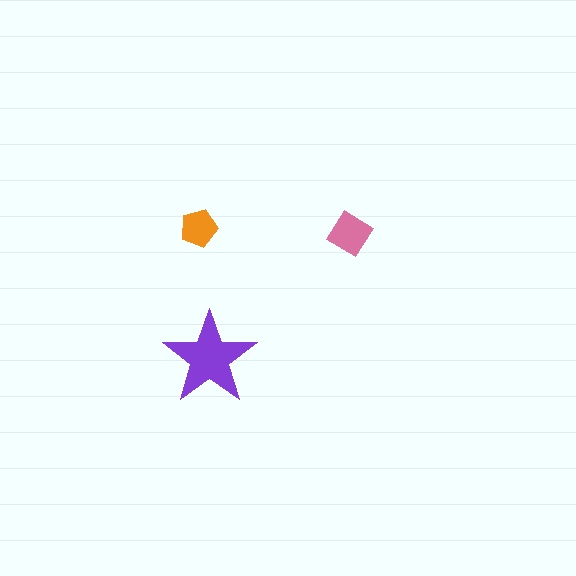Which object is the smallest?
The orange pentagon.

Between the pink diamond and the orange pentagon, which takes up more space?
The pink diamond.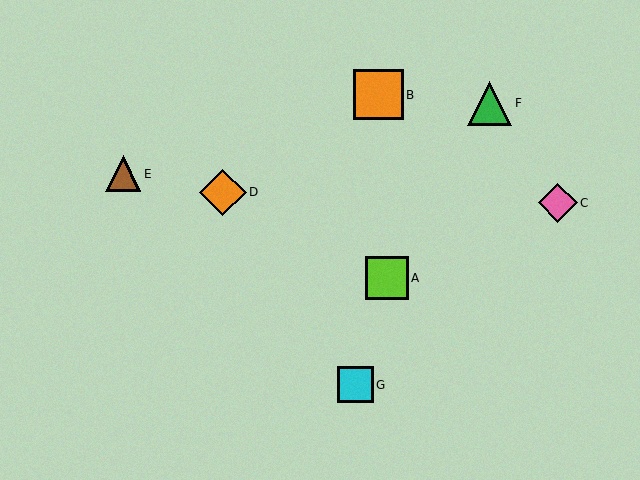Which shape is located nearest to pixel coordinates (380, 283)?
The lime square (labeled A) at (387, 278) is nearest to that location.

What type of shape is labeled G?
Shape G is a cyan square.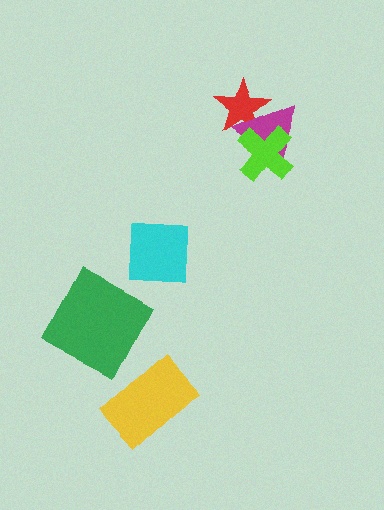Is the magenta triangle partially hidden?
Yes, it is partially covered by another shape.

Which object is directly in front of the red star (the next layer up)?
The magenta triangle is directly in front of the red star.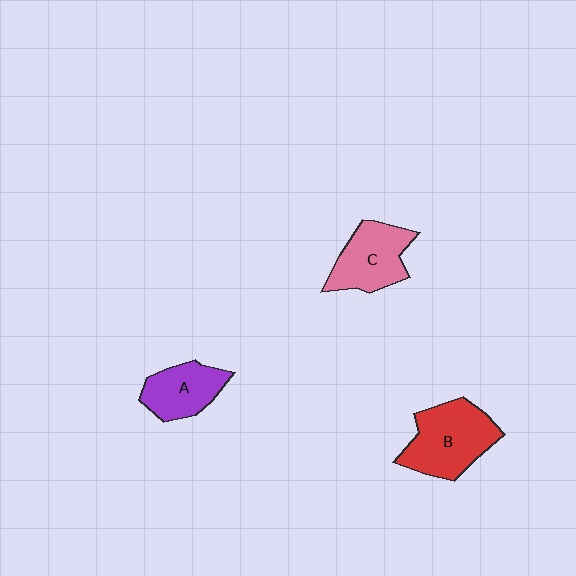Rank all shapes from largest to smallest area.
From largest to smallest: B (red), C (pink), A (purple).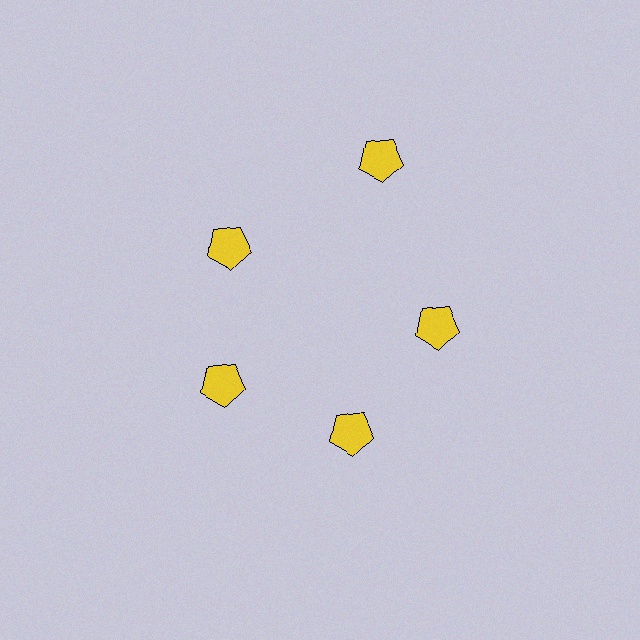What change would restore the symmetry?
The symmetry would be restored by moving it inward, back onto the ring so that all 5 pentagons sit at equal angles and equal distance from the center.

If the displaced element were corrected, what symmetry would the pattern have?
It would have 5-fold rotational symmetry — the pattern would map onto itself every 72 degrees.